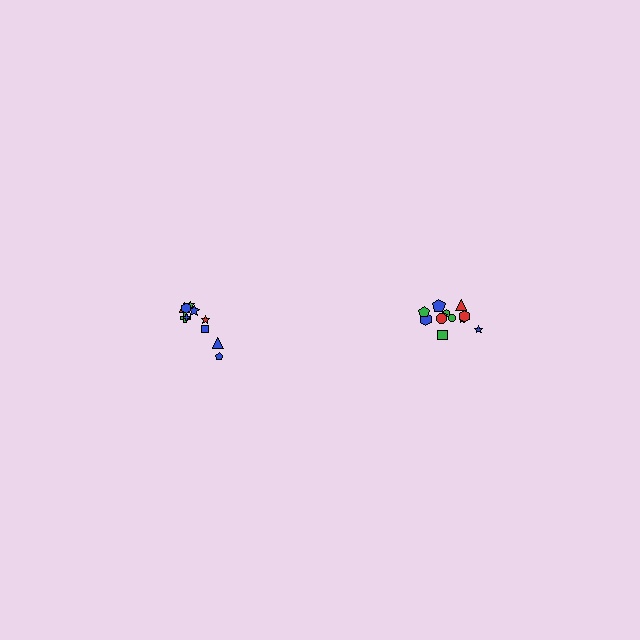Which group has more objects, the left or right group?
The right group.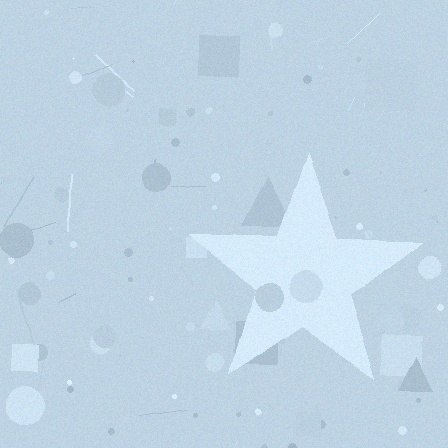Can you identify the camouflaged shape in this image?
The camouflaged shape is a star.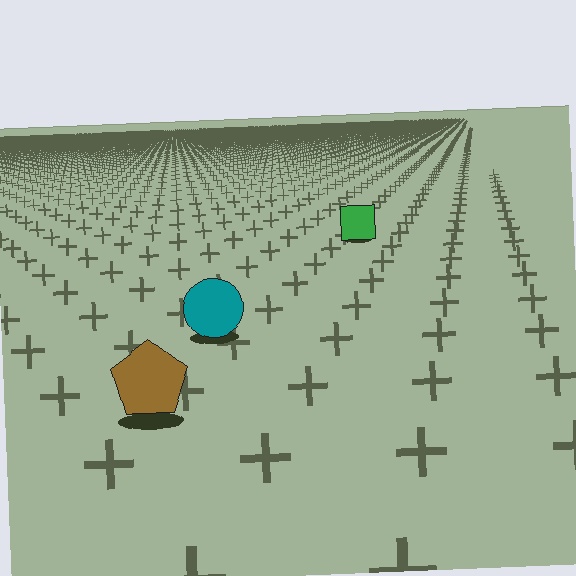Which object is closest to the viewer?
The brown pentagon is closest. The texture marks near it are larger and more spread out.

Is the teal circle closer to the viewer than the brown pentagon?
No. The brown pentagon is closer — you can tell from the texture gradient: the ground texture is coarser near it.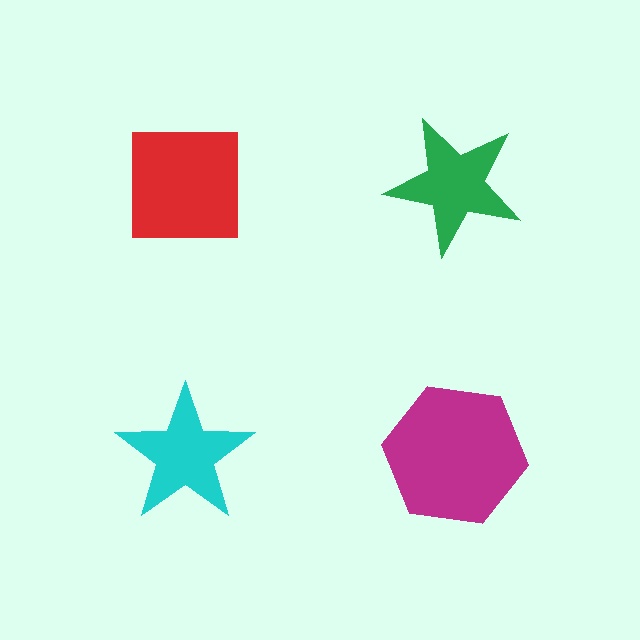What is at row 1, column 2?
A green star.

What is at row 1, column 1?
A red square.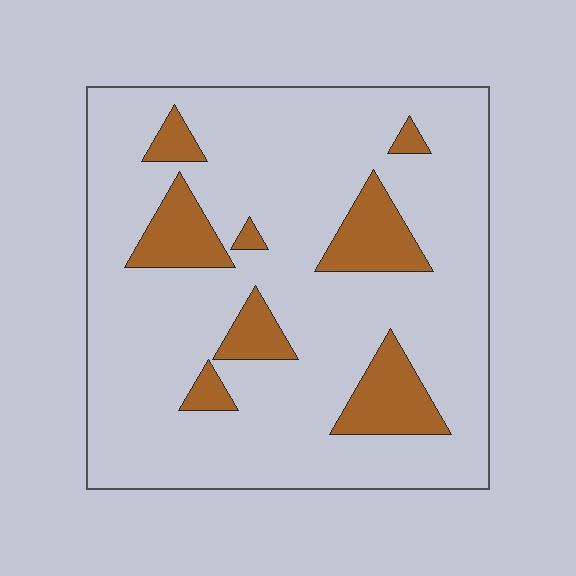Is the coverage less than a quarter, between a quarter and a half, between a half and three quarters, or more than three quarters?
Less than a quarter.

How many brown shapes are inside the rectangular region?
8.